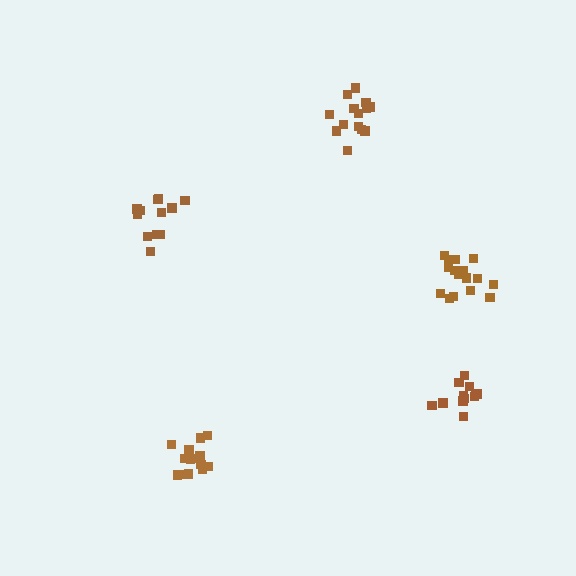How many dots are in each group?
Group 1: 14 dots, Group 2: 12 dots, Group 3: 12 dots, Group 4: 16 dots, Group 5: 14 dots (68 total).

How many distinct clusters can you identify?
There are 5 distinct clusters.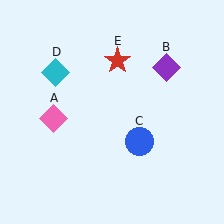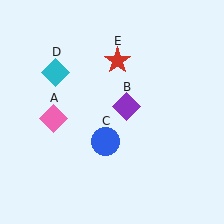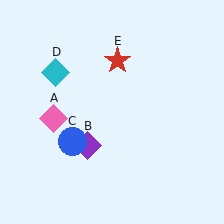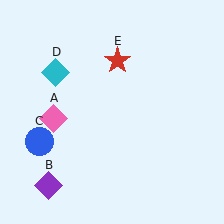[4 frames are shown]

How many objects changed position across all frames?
2 objects changed position: purple diamond (object B), blue circle (object C).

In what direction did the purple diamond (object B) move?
The purple diamond (object B) moved down and to the left.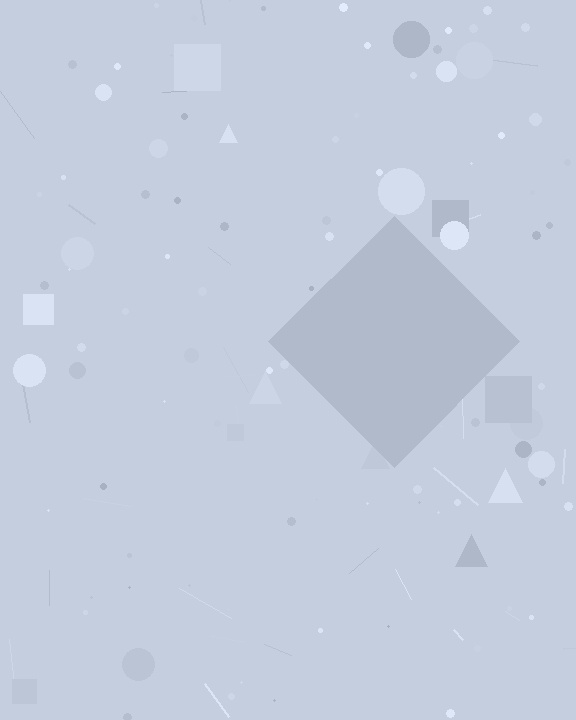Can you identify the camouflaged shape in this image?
The camouflaged shape is a diamond.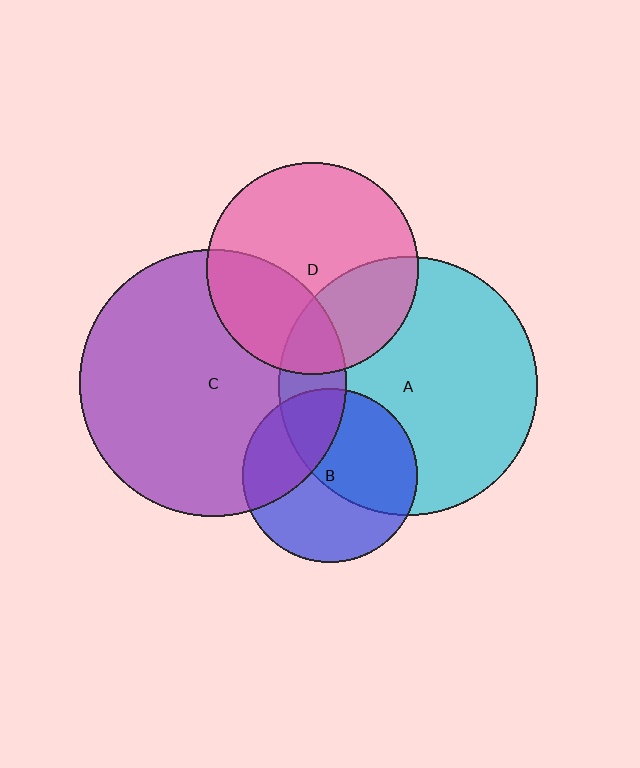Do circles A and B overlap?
Yes.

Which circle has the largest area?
Circle C (purple).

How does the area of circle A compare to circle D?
Approximately 1.5 times.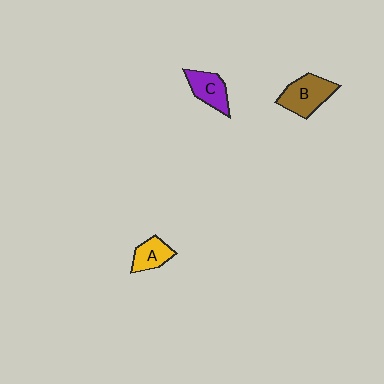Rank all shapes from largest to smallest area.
From largest to smallest: B (brown), C (purple), A (yellow).